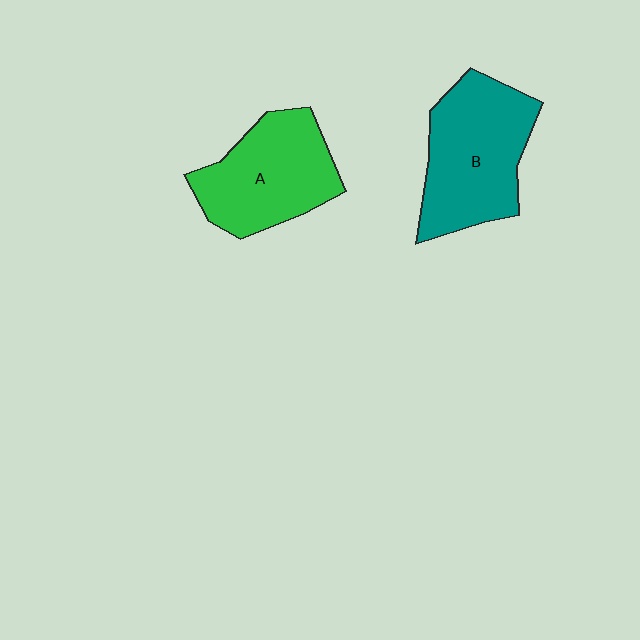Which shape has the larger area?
Shape B (teal).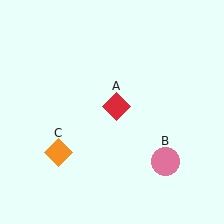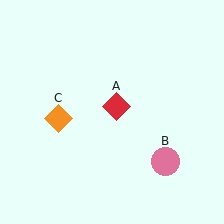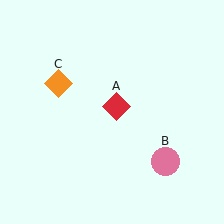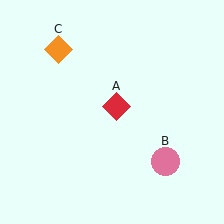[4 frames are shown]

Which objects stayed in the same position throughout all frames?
Red diamond (object A) and pink circle (object B) remained stationary.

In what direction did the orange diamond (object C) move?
The orange diamond (object C) moved up.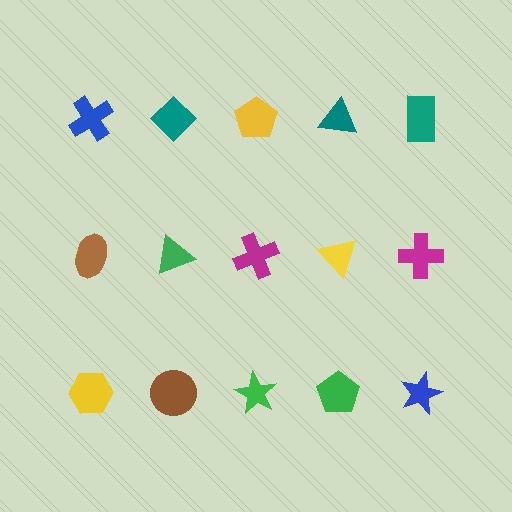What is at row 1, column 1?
A blue cross.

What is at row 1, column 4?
A teal triangle.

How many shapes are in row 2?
5 shapes.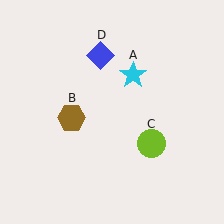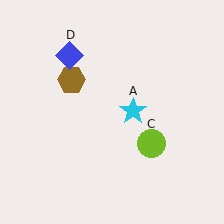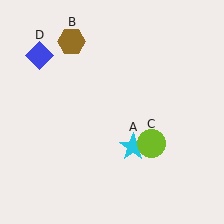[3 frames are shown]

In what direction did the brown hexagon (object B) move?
The brown hexagon (object B) moved up.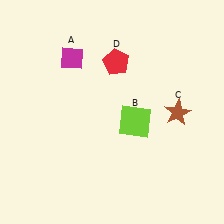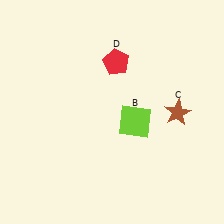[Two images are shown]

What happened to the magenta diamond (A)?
The magenta diamond (A) was removed in Image 2. It was in the top-left area of Image 1.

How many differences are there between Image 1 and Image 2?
There is 1 difference between the two images.